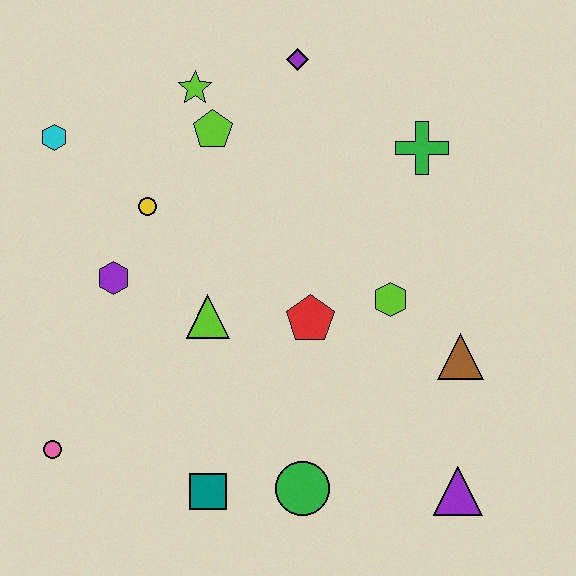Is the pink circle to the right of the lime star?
No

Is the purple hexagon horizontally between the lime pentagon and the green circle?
No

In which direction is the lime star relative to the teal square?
The lime star is above the teal square.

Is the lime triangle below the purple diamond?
Yes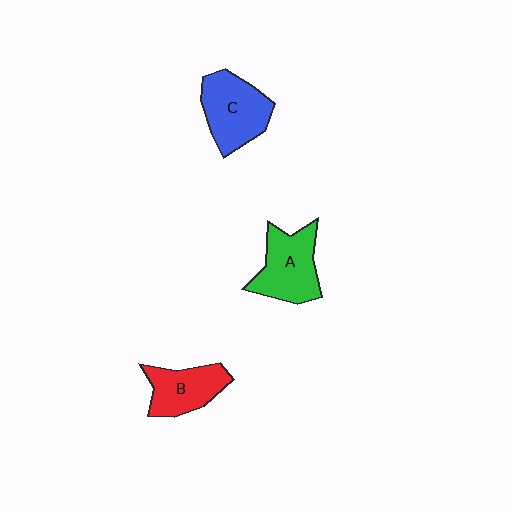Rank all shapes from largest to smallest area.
From largest to smallest: C (blue), A (green), B (red).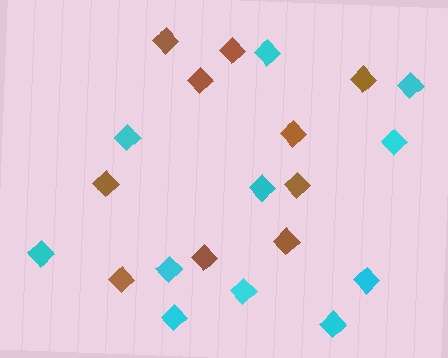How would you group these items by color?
There are 2 groups: one group of brown diamonds (10) and one group of cyan diamonds (11).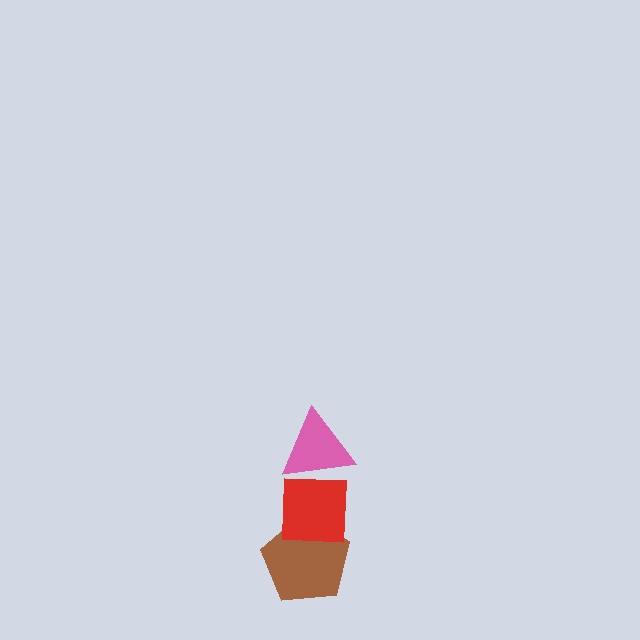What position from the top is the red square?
The red square is 2nd from the top.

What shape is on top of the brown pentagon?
The red square is on top of the brown pentagon.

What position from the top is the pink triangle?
The pink triangle is 1st from the top.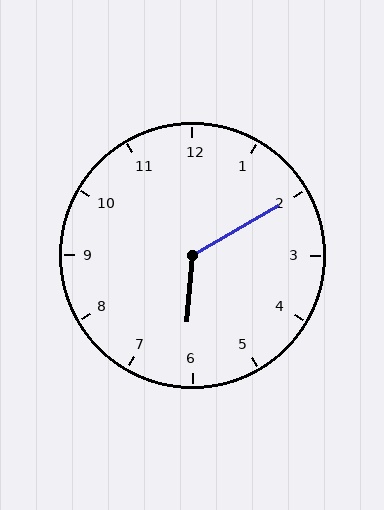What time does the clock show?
6:10.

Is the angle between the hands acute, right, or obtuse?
It is obtuse.